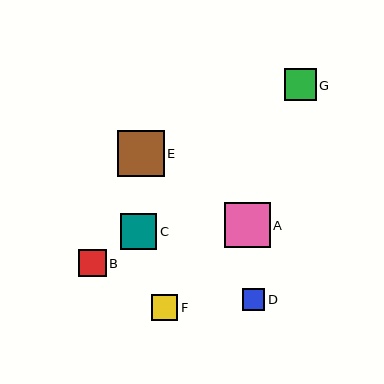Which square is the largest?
Square E is the largest with a size of approximately 46 pixels.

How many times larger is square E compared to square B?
Square E is approximately 1.7 times the size of square B.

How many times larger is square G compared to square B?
Square G is approximately 1.2 times the size of square B.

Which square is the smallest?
Square D is the smallest with a size of approximately 22 pixels.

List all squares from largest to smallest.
From largest to smallest: E, A, C, G, B, F, D.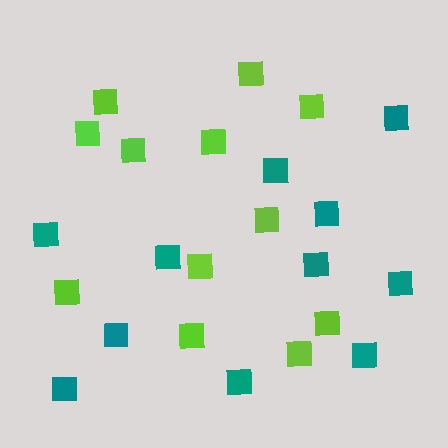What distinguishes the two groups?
There are 2 groups: one group of lime squares (12) and one group of teal squares (11).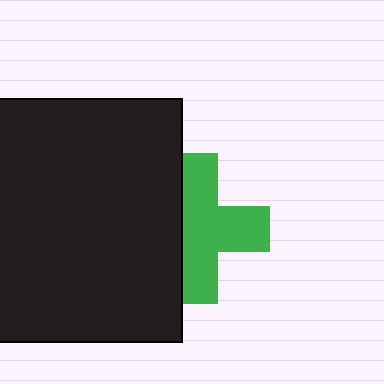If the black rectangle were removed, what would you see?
You would see the complete green cross.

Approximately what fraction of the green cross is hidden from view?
Roughly 36% of the green cross is hidden behind the black rectangle.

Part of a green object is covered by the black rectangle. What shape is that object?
It is a cross.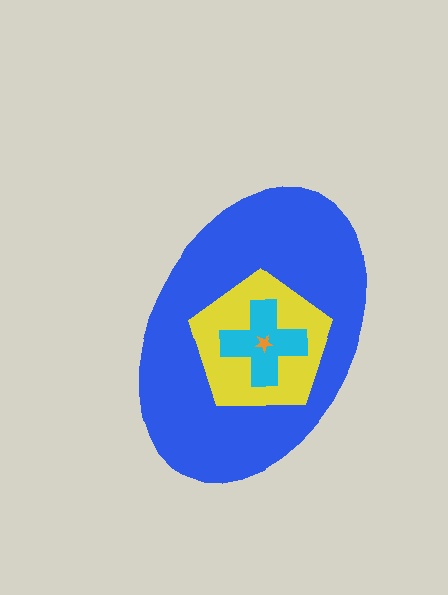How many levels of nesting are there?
4.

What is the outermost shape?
The blue ellipse.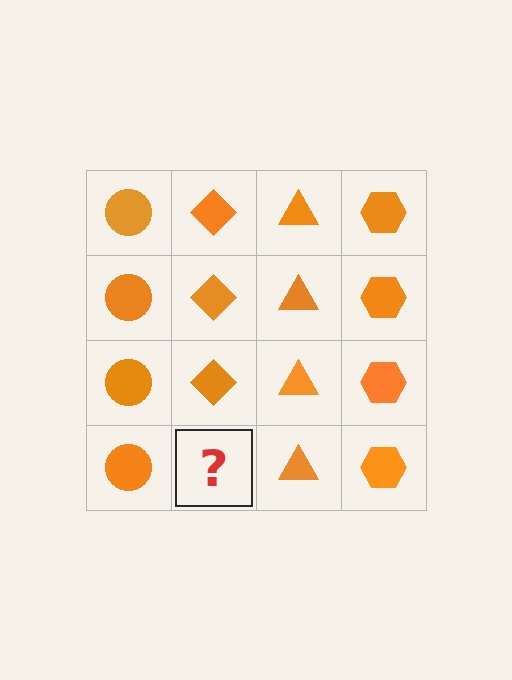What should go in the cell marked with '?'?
The missing cell should contain an orange diamond.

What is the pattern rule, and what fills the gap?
The rule is that each column has a consistent shape. The gap should be filled with an orange diamond.